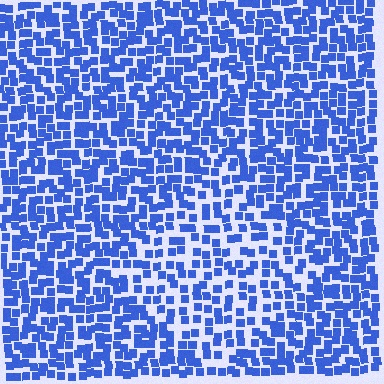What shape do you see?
I see a diamond.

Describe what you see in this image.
The image contains small blue elements arranged at two different densities. A diamond-shaped region is visible where the elements are less densely packed than the surrounding area.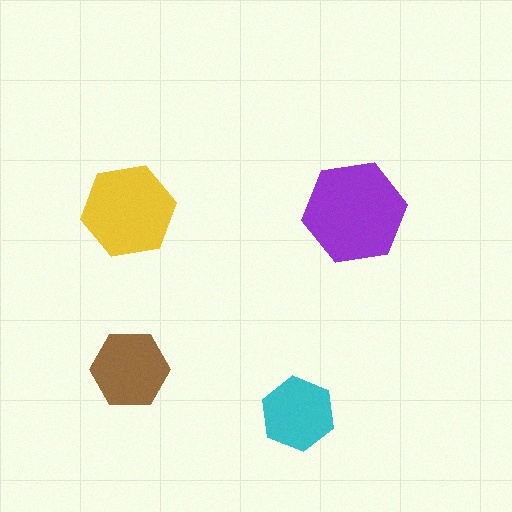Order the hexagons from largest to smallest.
the purple one, the yellow one, the brown one, the cyan one.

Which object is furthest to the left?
The yellow hexagon is leftmost.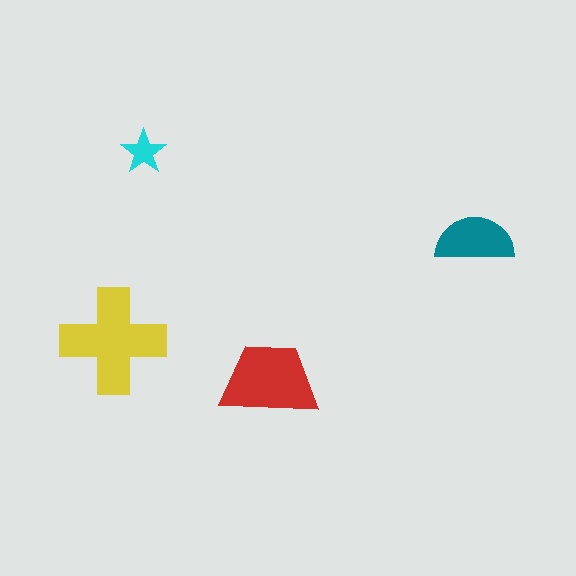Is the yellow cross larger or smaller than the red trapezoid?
Larger.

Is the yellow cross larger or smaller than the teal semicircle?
Larger.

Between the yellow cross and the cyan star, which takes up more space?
The yellow cross.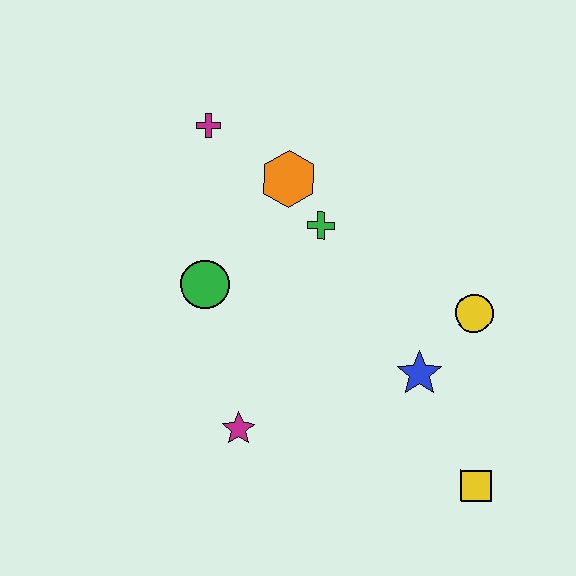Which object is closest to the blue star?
The yellow circle is closest to the blue star.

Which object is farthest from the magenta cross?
The yellow square is farthest from the magenta cross.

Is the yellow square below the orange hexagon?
Yes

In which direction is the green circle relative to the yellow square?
The green circle is to the left of the yellow square.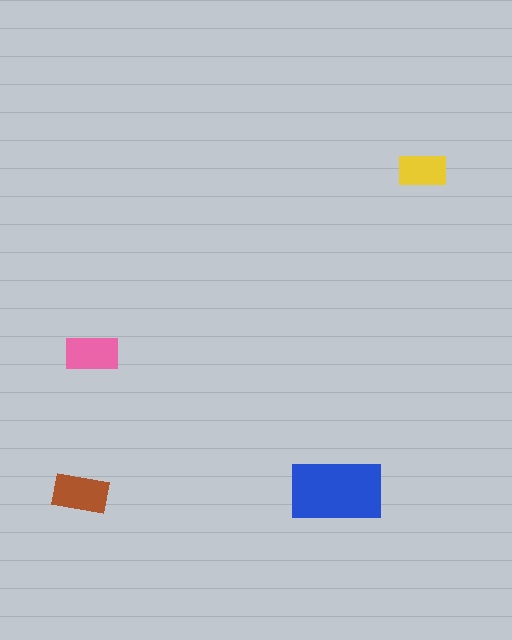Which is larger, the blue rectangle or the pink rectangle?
The blue one.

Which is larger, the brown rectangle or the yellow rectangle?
The brown one.